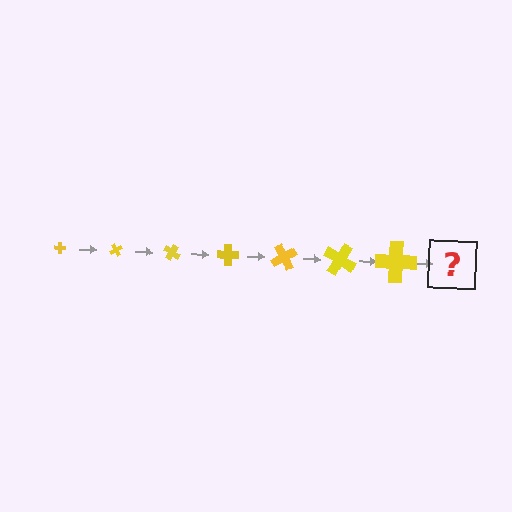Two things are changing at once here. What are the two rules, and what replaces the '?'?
The two rules are that the cross grows larger each step and it rotates 60 degrees each step. The '?' should be a cross, larger than the previous one and rotated 420 degrees from the start.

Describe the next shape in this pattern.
It should be a cross, larger than the previous one and rotated 420 degrees from the start.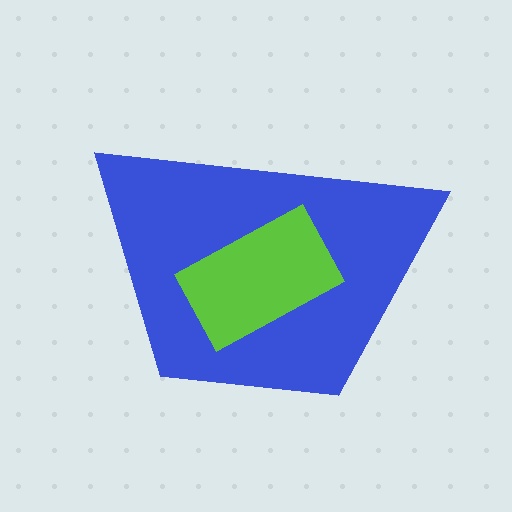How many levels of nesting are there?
2.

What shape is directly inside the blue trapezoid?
The lime rectangle.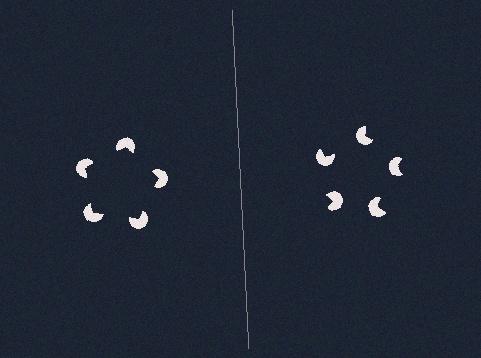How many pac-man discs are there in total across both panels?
10 — 5 on each side.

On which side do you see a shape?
An illusory pentagon appears on the left side. On the right side the wedge cuts are rotated, so no coherent shape forms.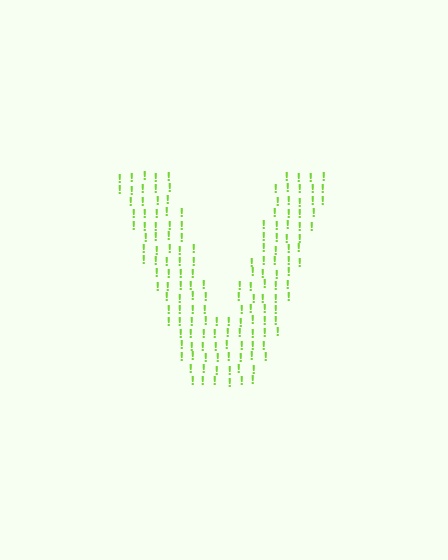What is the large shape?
The large shape is the letter V.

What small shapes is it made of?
It is made of small exclamation marks.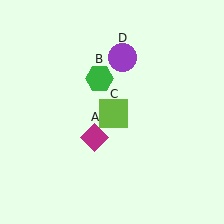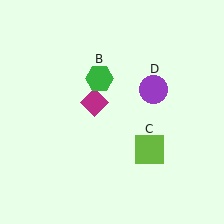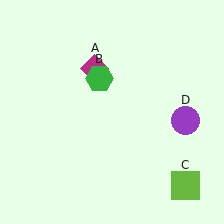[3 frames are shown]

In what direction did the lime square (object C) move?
The lime square (object C) moved down and to the right.